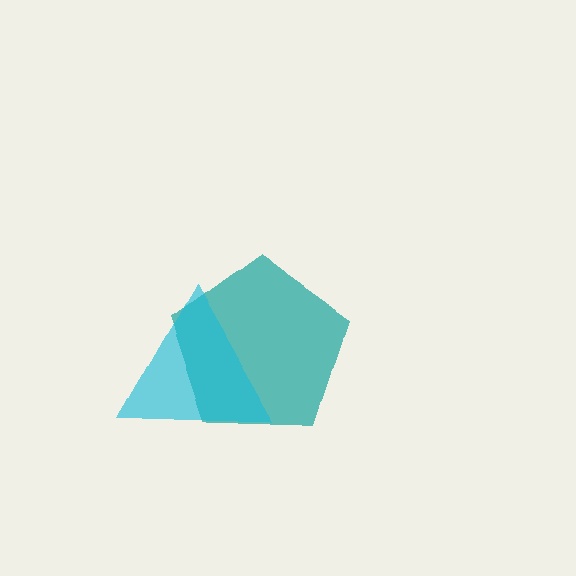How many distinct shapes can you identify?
There are 2 distinct shapes: a teal pentagon, a cyan triangle.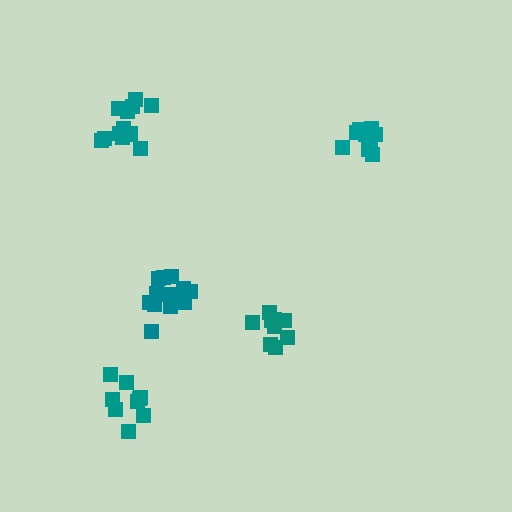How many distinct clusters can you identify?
There are 5 distinct clusters.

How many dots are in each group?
Group 1: 9 dots, Group 2: 13 dots, Group 3: 9 dots, Group 4: 15 dots, Group 5: 9 dots (55 total).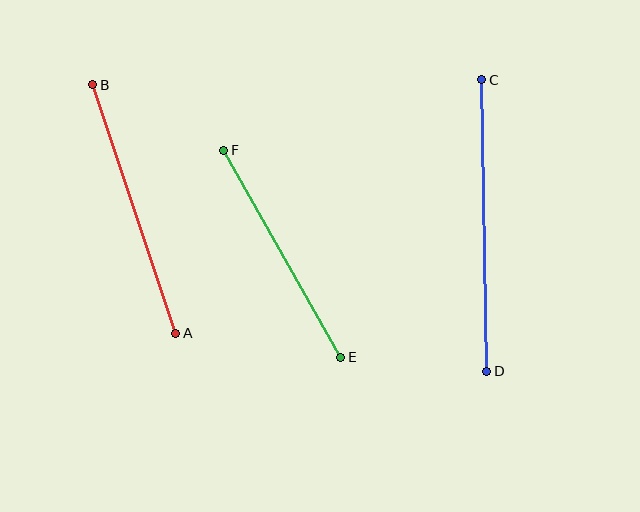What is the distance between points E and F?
The distance is approximately 238 pixels.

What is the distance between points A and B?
The distance is approximately 262 pixels.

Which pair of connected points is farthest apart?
Points C and D are farthest apart.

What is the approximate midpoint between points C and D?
The midpoint is at approximately (484, 225) pixels.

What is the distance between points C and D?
The distance is approximately 291 pixels.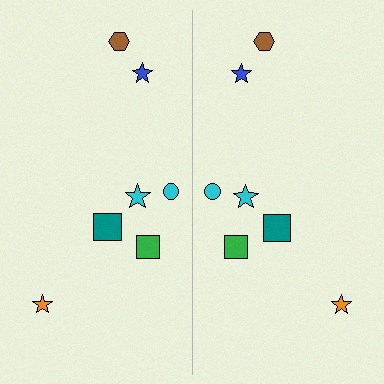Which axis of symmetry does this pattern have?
The pattern has a vertical axis of symmetry running through the center of the image.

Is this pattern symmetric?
Yes, this pattern has bilateral (reflection) symmetry.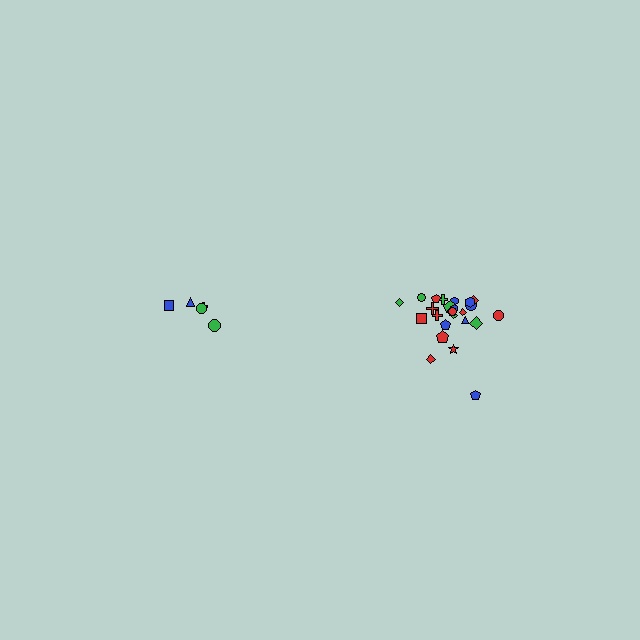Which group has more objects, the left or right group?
The right group.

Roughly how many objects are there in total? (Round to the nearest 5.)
Roughly 30 objects in total.